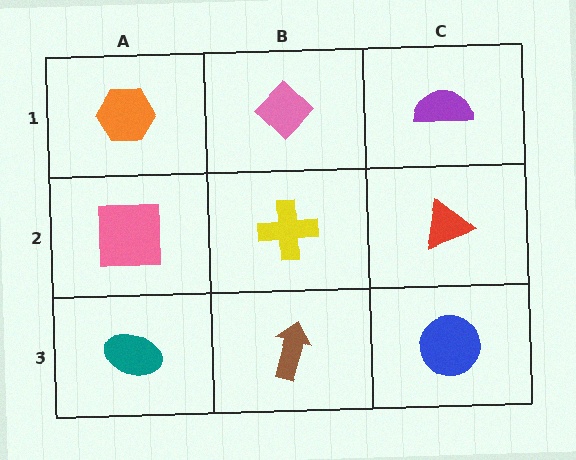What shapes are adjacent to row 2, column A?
An orange hexagon (row 1, column A), a teal ellipse (row 3, column A), a yellow cross (row 2, column B).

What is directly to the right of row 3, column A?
A brown arrow.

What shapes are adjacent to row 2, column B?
A pink diamond (row 1, column B), a brown arrow (row 3, column B), a pink square (row 2, column A), a red triangle (row 2, column C).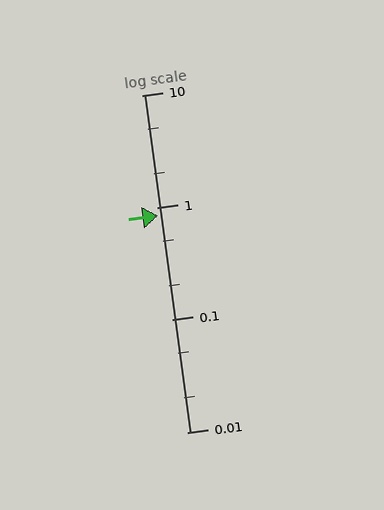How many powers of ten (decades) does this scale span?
The scale spans 3 decades, from 0.01 to 10.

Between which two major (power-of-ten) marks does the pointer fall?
The pointer is between 0.1 and 1.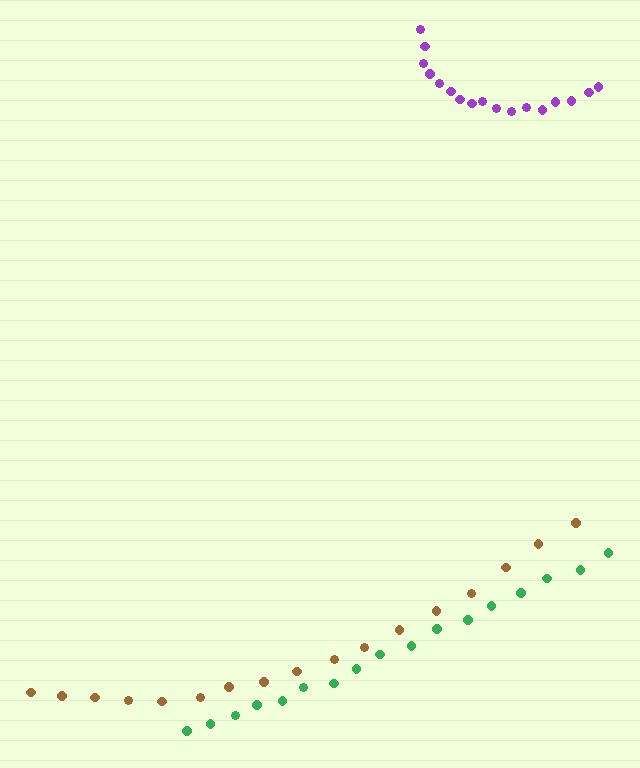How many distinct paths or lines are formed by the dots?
There are 3 distinct paths.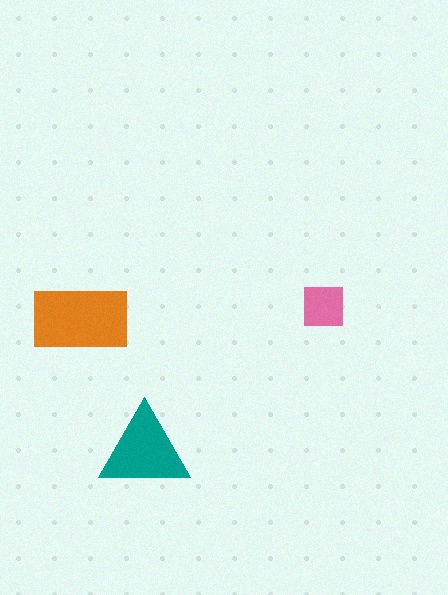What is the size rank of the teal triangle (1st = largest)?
2nd.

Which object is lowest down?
The teal triangle is bottommost.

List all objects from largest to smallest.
The orange rectangle, the teal triangle, the pink square.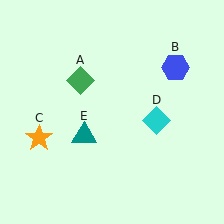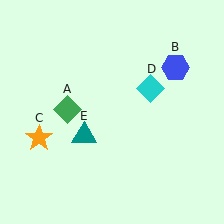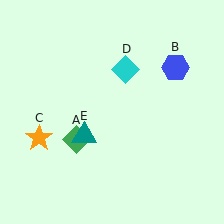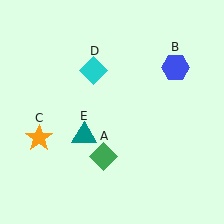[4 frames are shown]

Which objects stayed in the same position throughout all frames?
Blue hexagon (object B) and orange star (object C) and teal triangle (object E) remained stationary.